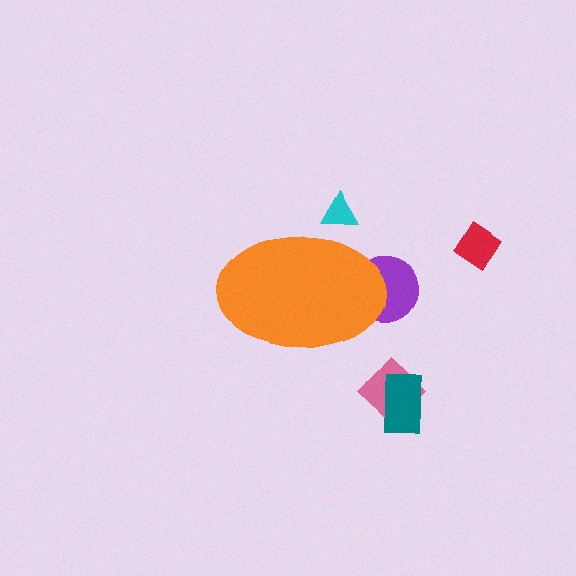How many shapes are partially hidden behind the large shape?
2 shapes are partially hidden.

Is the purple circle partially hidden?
Yes, the purple circle is partially hidden behind the orange ellipse.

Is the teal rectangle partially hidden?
No, the teal rectangle is fully visible.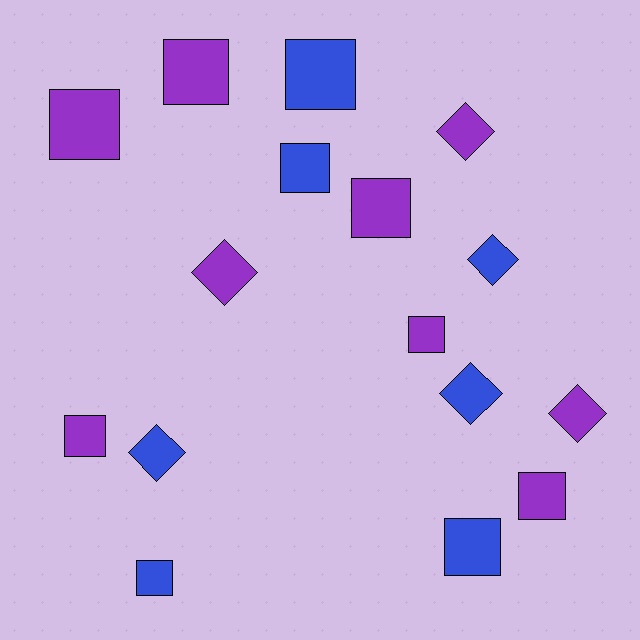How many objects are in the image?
There are 16 objects.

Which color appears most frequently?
Purple, with 9 objects.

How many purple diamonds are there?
There are 3 purple diamonds.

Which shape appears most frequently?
Square, with 10 objects.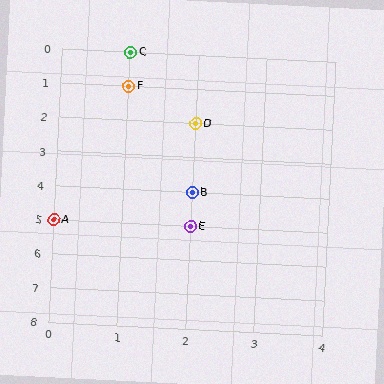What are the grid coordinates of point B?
Point B is at grid coordinates (2, 4).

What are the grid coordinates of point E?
Point E is at grid coordinates (2, 5).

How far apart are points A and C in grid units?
Points A and C are 1 column and 5 rows apart (about 5.1 grid units diagonally).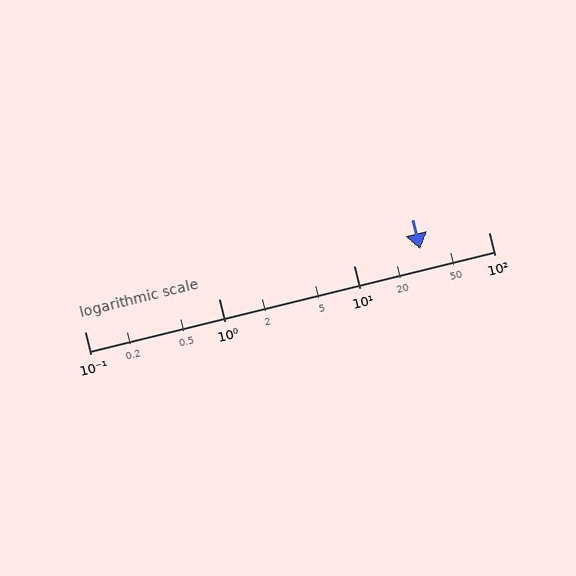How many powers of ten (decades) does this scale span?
The scale spans 3 decades, from 0.1 to 100.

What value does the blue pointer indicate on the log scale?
The pointer indicates approximately 31.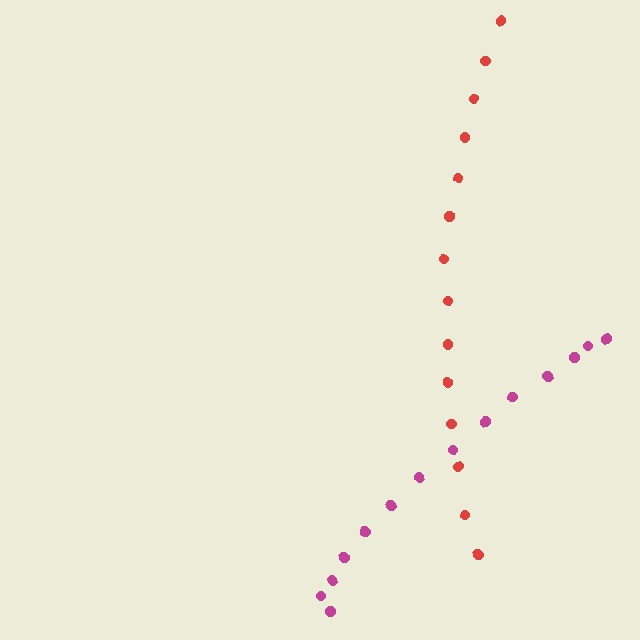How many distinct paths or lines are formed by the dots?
There are 2 distinct paths.